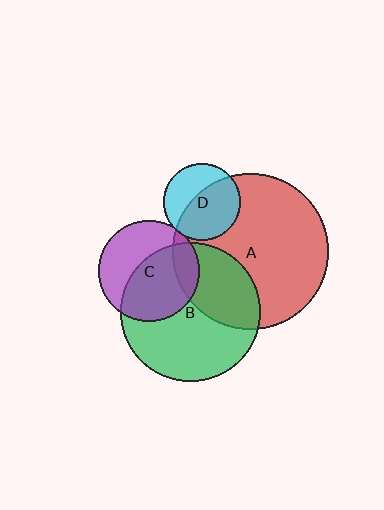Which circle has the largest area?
Circle A (red).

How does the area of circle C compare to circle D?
Approximately 1.7 times.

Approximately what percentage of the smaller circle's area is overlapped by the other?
Approximately 15%.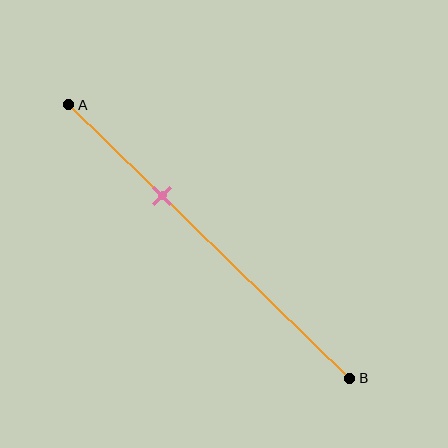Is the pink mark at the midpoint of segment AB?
No, the mark is at about 35% from A, not at the 50% midpoint.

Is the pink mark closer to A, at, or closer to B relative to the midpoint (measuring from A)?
The pink mark is closer to point A than the midpoint of segment AB.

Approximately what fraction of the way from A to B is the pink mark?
The pink mark is approximately 35% of the way from A to B.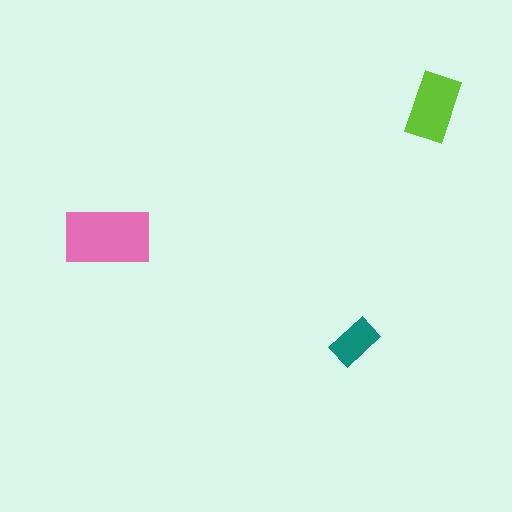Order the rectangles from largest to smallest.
the pink one, the lime one, the teal one.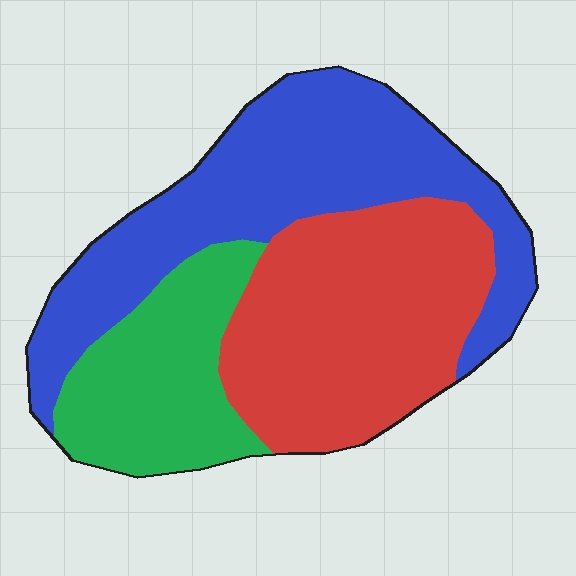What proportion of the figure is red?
Red takes up about three eighths (3/8) of the figure.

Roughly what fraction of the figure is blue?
Blue covers about 40% of the figure.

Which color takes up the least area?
Green, at roughly 20%.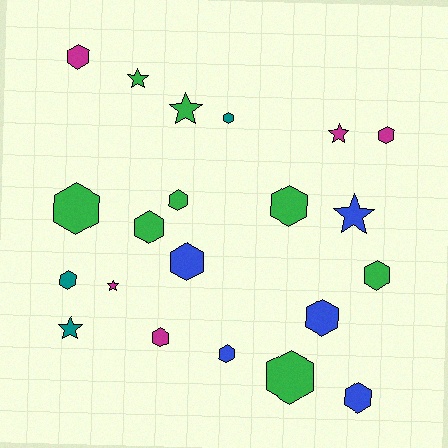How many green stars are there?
There are 2 green stars.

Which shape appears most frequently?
Hexagon, with 15 objects.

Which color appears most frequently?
Green, with 8 objects.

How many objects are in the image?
There are 21 objects.